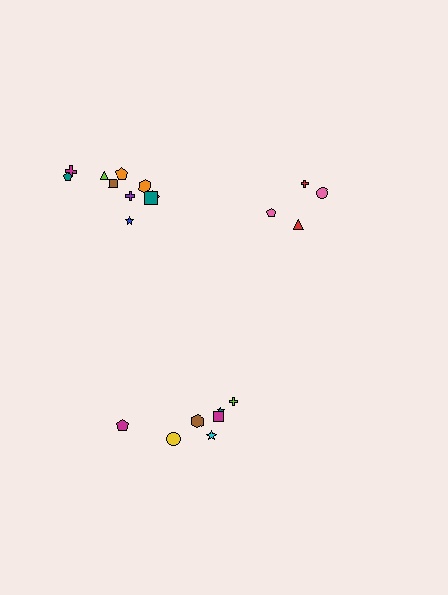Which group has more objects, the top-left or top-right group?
The top-left group.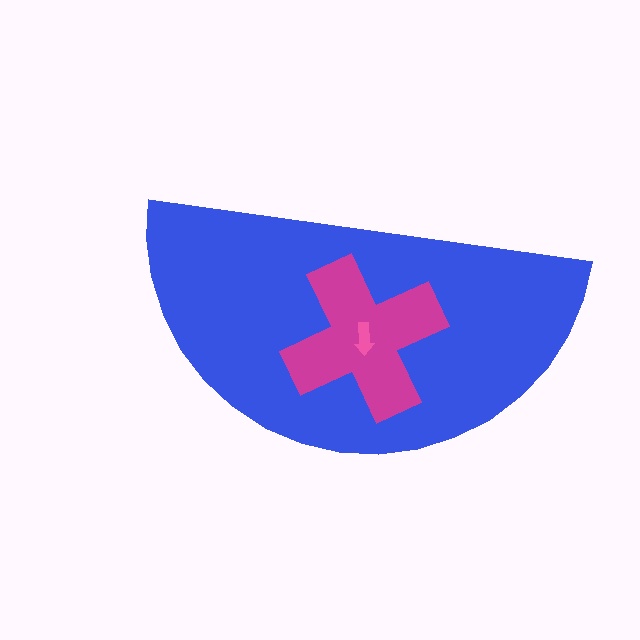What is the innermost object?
The pink arrow.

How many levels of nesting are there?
3.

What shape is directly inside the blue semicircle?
The magenta cross.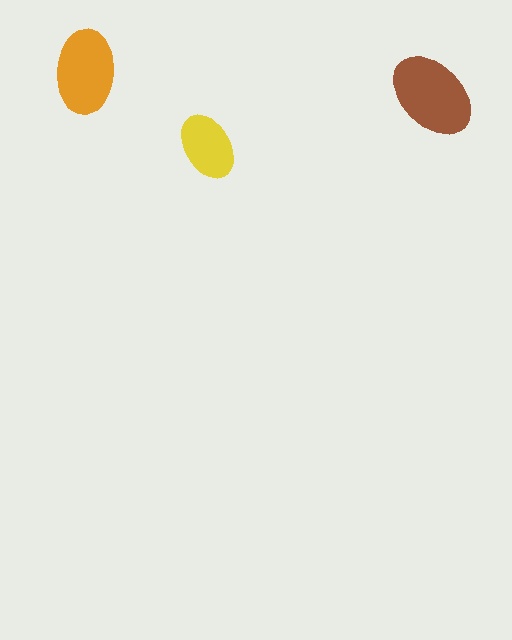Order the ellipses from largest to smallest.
the brown one, the orange one, the yellow one.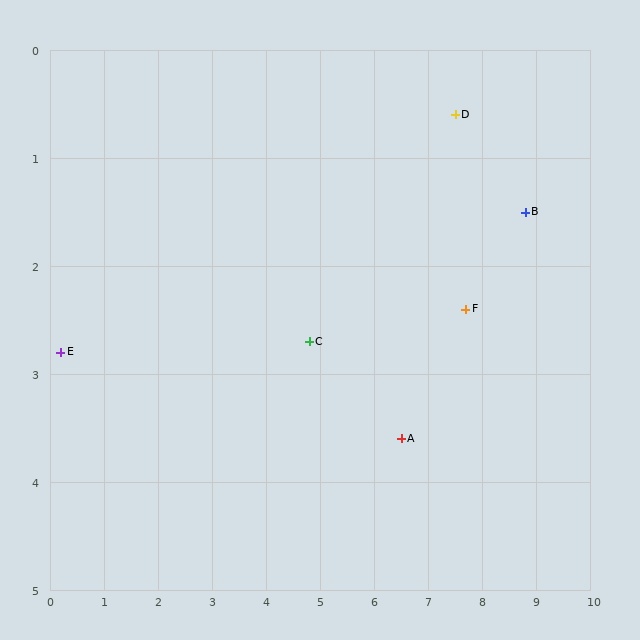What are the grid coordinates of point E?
Point E is at approximately (0.2, 2.8).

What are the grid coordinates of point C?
Point C is at approximately (4.8, 2.7).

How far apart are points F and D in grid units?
Points F and D are about 1.8 grid units apart.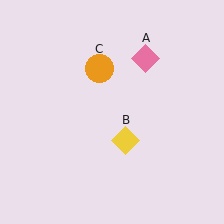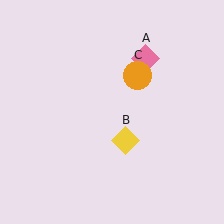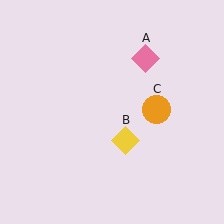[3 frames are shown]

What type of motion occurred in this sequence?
The orange circle (object C) rotated clockwise around the center of the scene.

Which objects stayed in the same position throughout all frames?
Pink diamond (object A) and yellow diamond (object B) remained stationary.